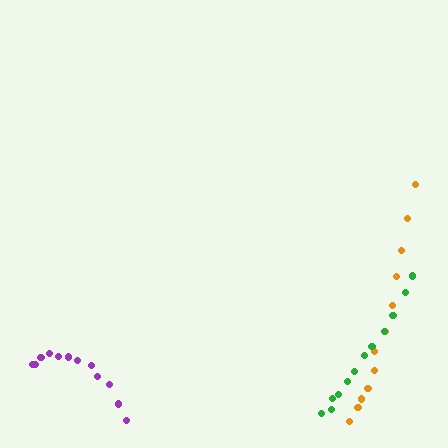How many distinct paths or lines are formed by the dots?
There are 3 distinct paths.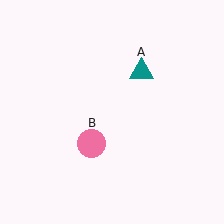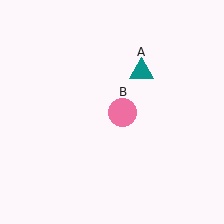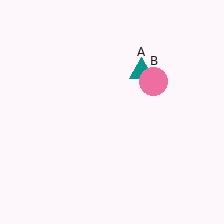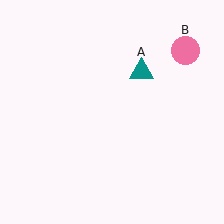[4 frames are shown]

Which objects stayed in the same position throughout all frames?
Teal triangle (object A) remained stationary.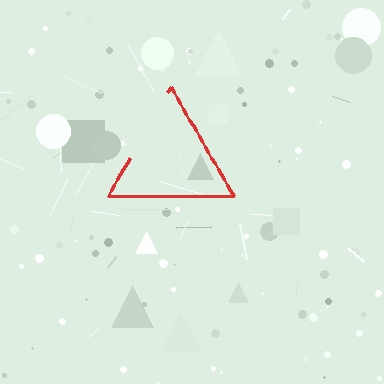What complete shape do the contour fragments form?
The contour fragments form a triangle.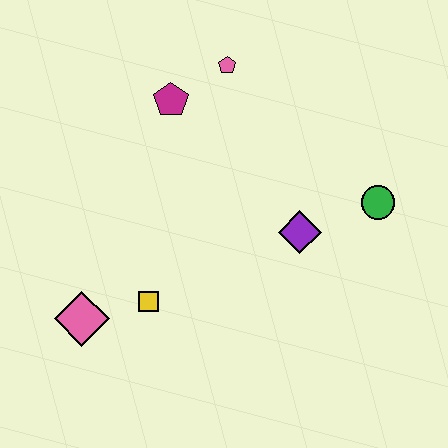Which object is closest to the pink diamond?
The yellow square is closest to the pink diamond.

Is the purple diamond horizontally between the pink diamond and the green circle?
Yes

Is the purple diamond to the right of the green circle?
No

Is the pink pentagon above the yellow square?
Yes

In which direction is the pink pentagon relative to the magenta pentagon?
The pink pentagon is to the right of the magenta pentagon.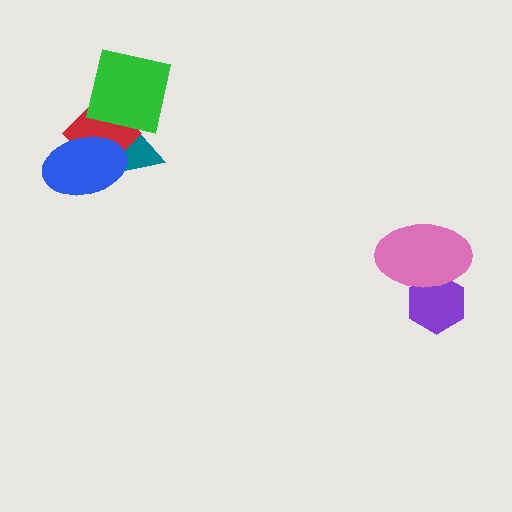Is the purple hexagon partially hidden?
Yes, it is partially covered by another shape.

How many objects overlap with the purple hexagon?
1 object overlaps with the purple hexagon.